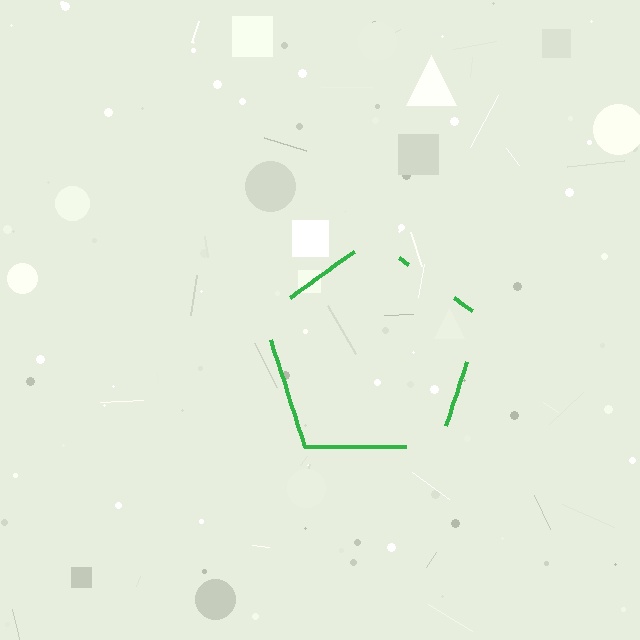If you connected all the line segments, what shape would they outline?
They would outline a pentagon.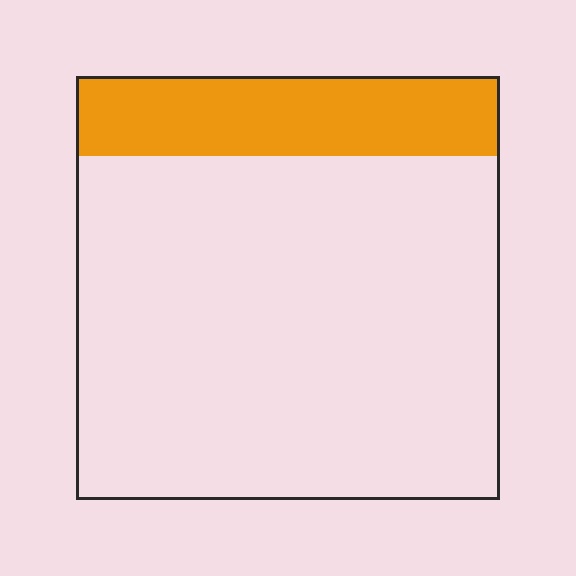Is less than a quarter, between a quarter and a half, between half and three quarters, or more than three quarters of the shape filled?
Less than a quarter.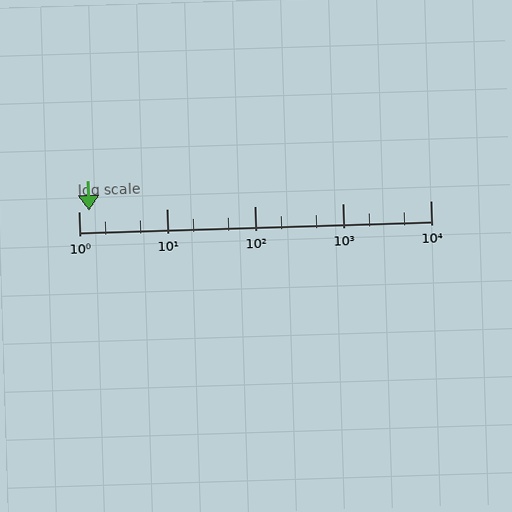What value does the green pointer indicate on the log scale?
The pointer indicates approximately 1.3.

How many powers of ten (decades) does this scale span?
The scale spans 4 decades, from 1 to 10000.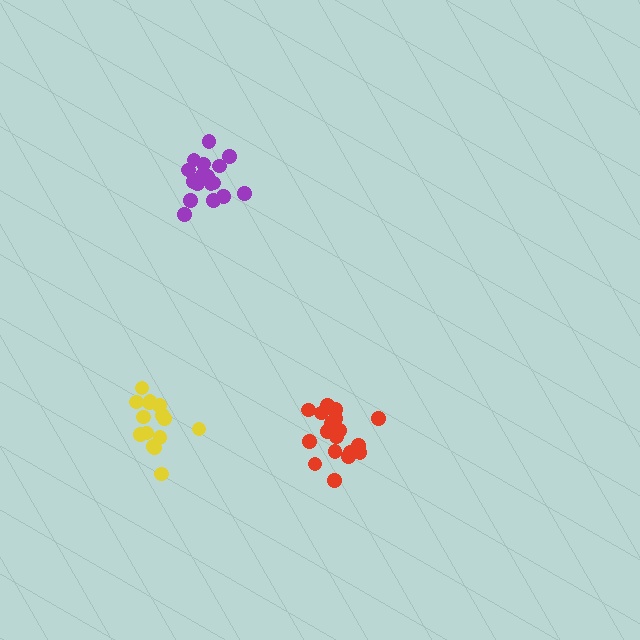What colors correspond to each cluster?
The clusters are colored: purple, red, yellow.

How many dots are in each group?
Group 1: 17 dots, Group 2: 18 dots, Group 3: 15 dots (50 total).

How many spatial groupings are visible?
There are 3 spatial groupings.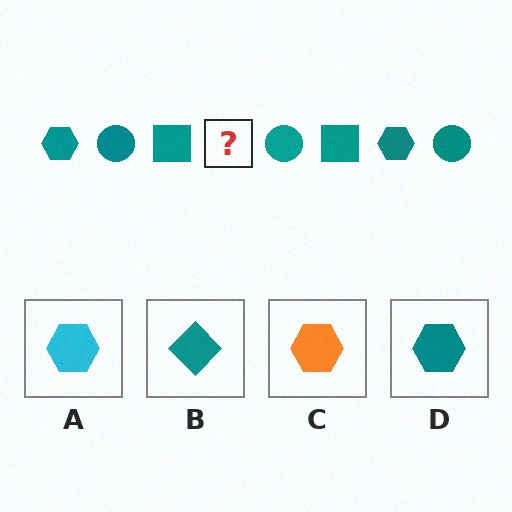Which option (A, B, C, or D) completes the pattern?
D.